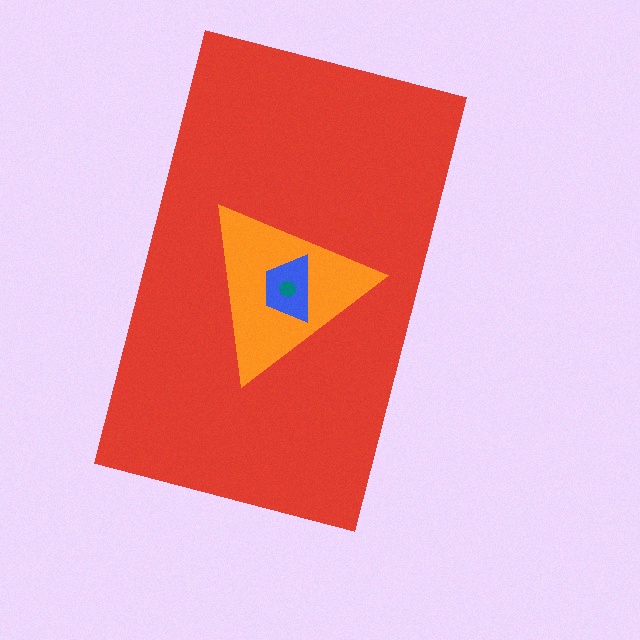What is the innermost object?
The teal hexagon.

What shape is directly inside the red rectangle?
The orange triangle.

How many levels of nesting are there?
4.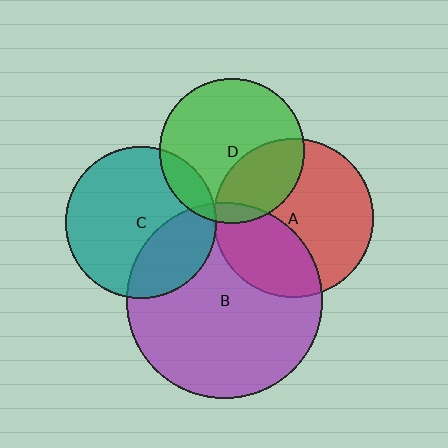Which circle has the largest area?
Circle B (purple).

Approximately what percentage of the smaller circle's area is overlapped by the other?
Approximately 35%.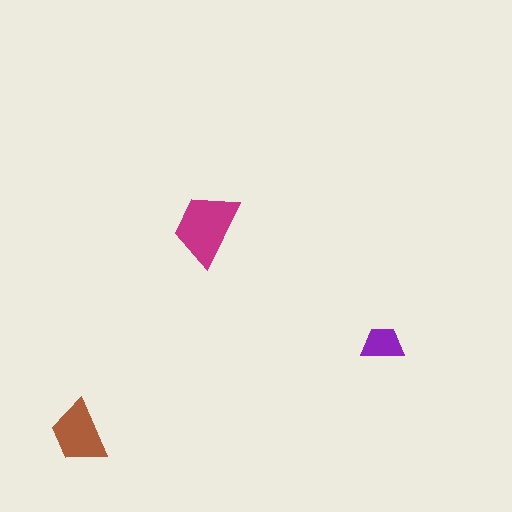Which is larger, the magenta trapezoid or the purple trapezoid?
The magenta one.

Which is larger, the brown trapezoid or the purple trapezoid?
The brown one.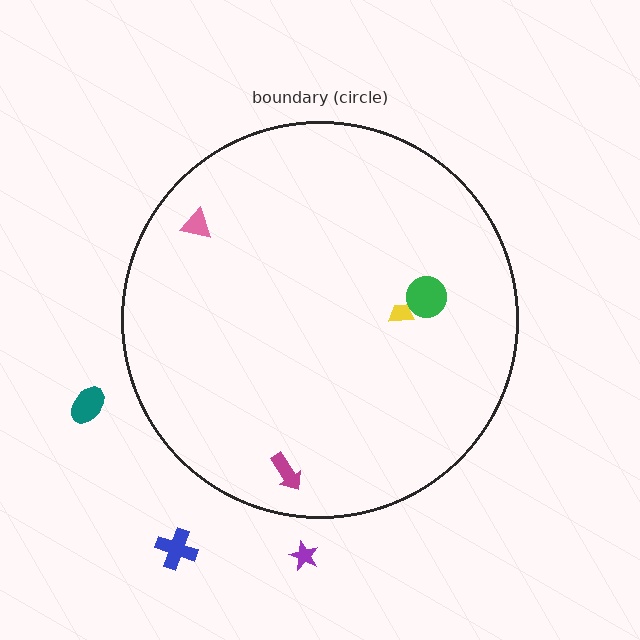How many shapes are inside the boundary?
4 inside, 3 outside.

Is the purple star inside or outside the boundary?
Outside.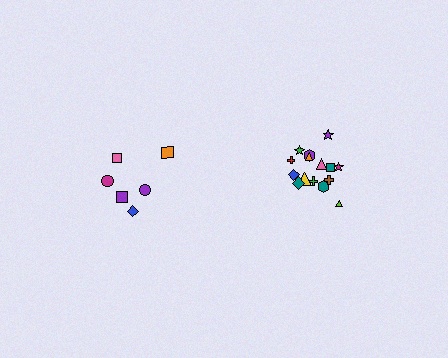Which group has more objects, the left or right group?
The right group.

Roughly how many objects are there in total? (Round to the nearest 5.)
Roughly 20 objects in total.